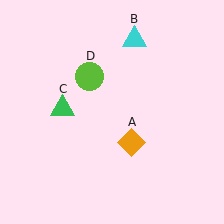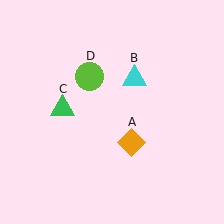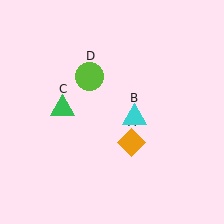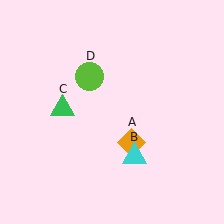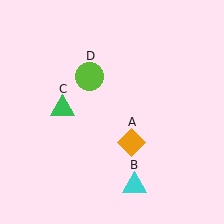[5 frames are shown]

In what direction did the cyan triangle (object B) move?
The cyan triangle (object B) moved down.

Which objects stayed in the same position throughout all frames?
Orange diamond (object A) and green triangle (object C) and lime circle (object D) remained stationary.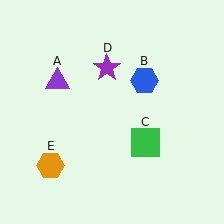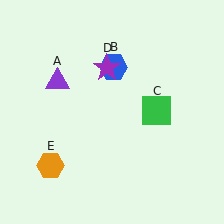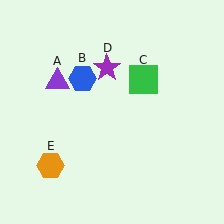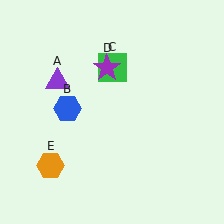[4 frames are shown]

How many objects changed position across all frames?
2 objects changed position: blue hexagon (object B), green square (object C).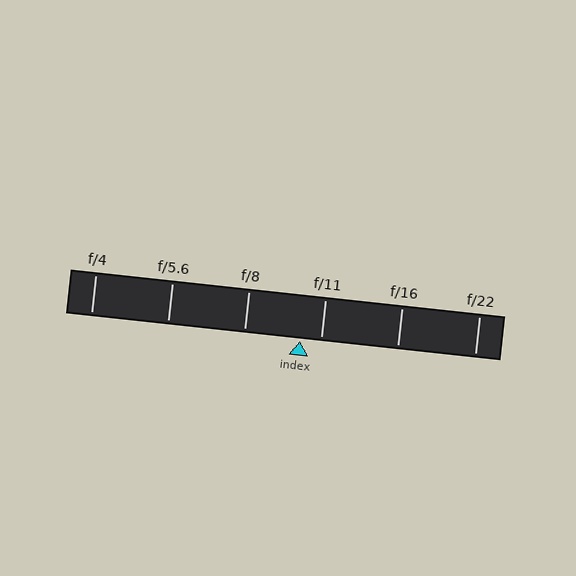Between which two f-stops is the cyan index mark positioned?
The index mark is between f/8 and f/11.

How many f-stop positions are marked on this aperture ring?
There are 6 f-stop positions marked.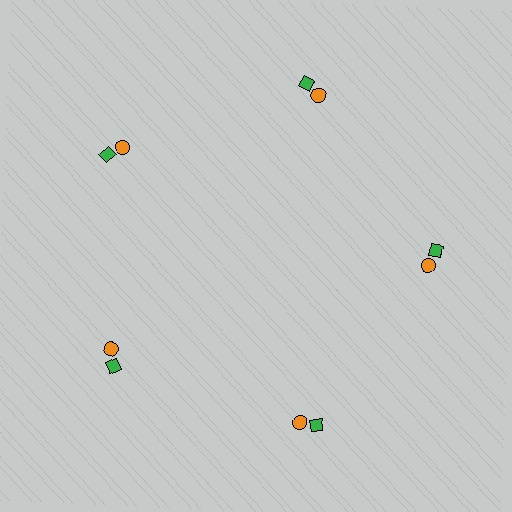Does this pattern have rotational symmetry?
Yes, this pattern has 5-fold rotational symmetry. It looks the same after rotating 72 degrees around the center.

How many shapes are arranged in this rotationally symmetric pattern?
There are 10 shapes, arranged in 5 groups of 2.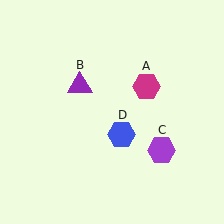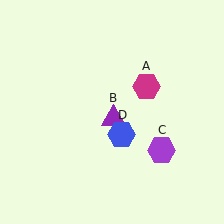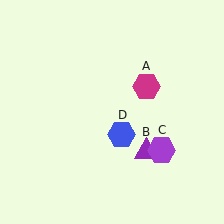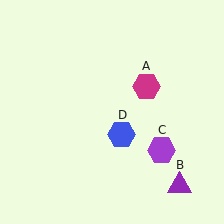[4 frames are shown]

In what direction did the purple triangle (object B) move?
The purple triangle (object B) moved down and to the right.